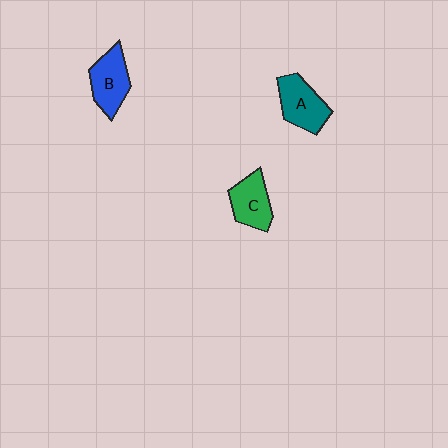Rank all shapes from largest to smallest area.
From largest to smallest: A (teal), B (blue), C (green).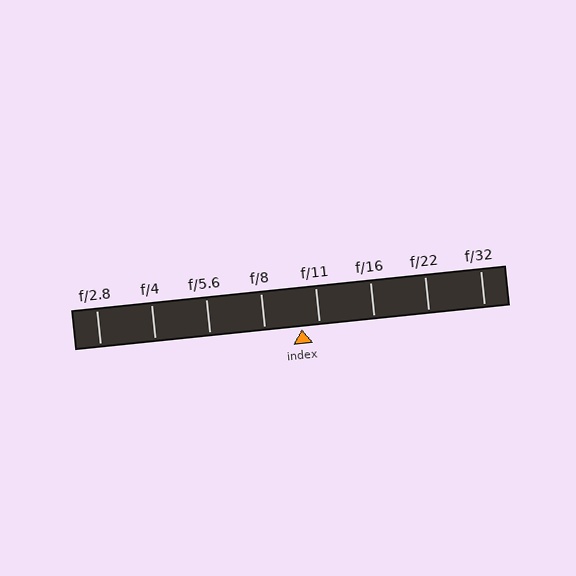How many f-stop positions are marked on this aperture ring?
There are 8 f-stop positions marked.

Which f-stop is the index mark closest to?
The index mark is closest to f/11.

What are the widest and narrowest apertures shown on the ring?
The widest aperture shown is f/2.8 and the narrowest is f/32.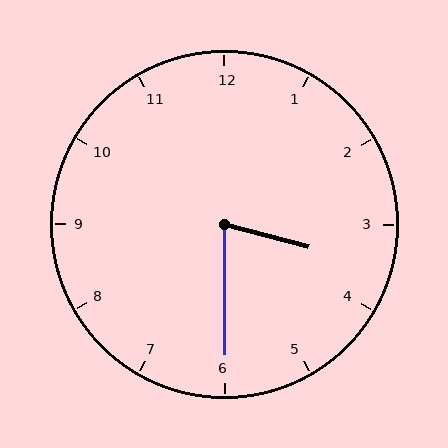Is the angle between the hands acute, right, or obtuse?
It is acute.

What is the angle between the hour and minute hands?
Approximately 75 degrees.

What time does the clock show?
3:30.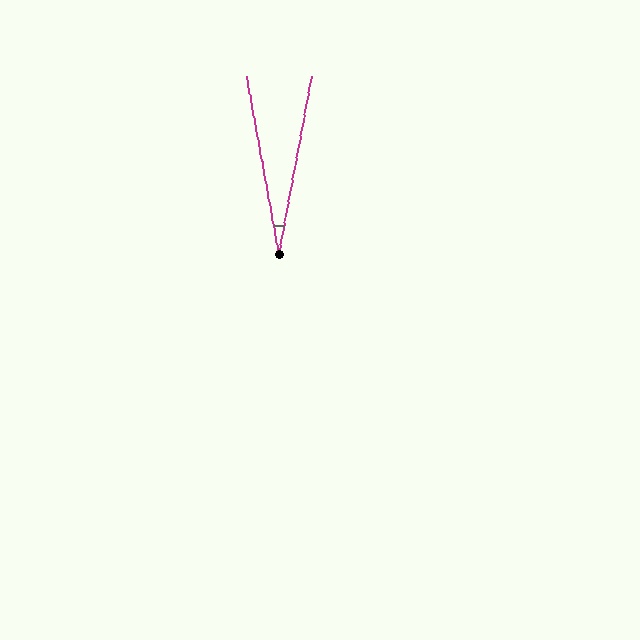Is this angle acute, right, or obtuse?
It is acute.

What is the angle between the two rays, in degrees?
Approximately 21 degrees.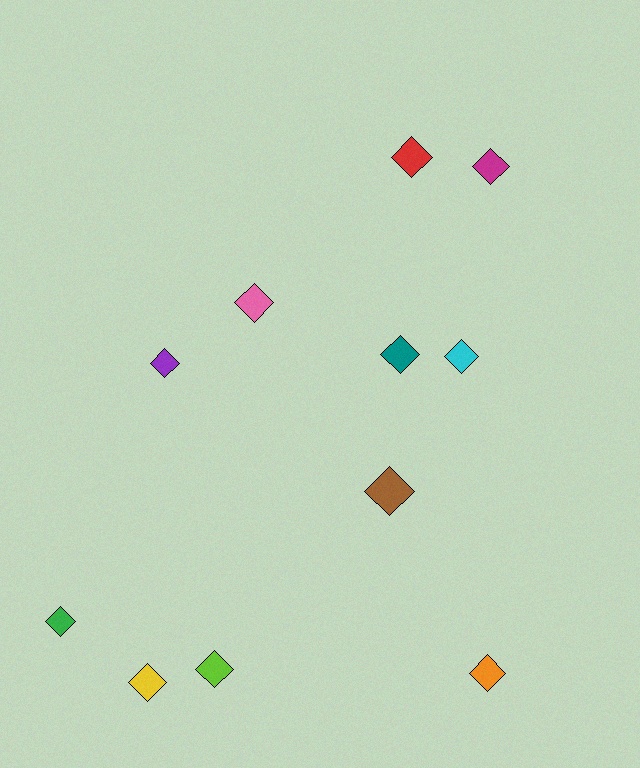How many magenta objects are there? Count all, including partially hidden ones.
There is 1 magenta object.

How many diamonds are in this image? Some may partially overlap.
There are 11 diamonds.